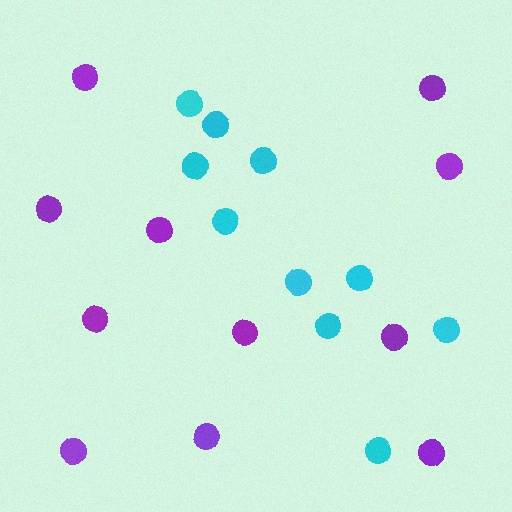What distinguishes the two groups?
There are 2 groups: one group of cyan circles (10) and one group of purple circles (11).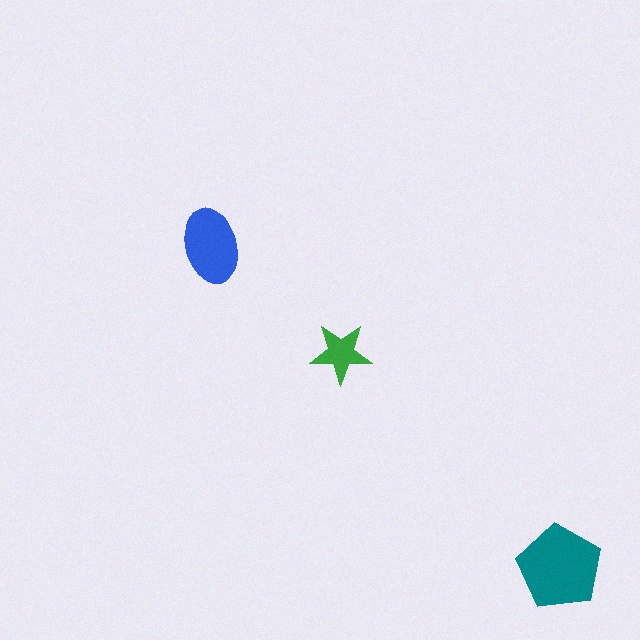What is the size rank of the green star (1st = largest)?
3rd.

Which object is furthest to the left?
The blue ellipse is leftmost.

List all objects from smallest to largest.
The green star, the blue ellipse, the teal pentagon.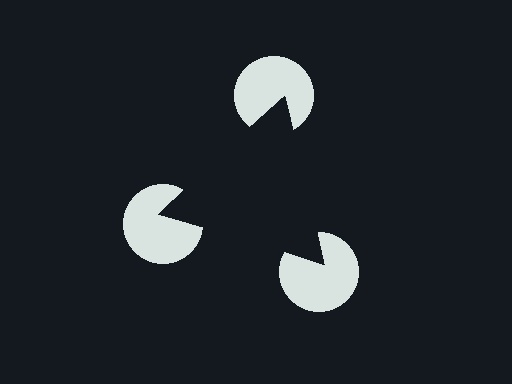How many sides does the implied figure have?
3 sides.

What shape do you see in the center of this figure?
An illusory triangle — its edges are inferred from the aligned wedge cuts in the pac-man discs, not physically drawn.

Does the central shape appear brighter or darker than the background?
It typically appears slightly darker than the background, even though no actual brightness change is drawn.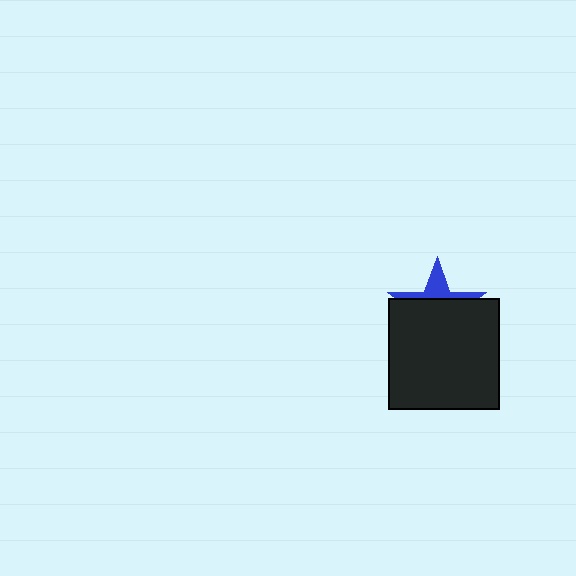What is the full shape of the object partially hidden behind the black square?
The partially hidden object is a blue star.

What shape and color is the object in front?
The object in front is a black square.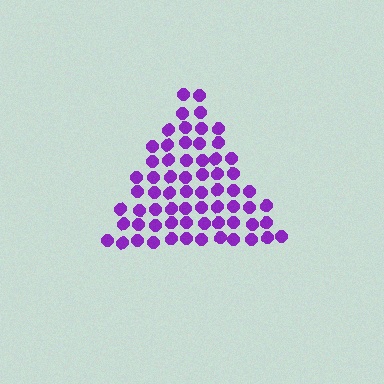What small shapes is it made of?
It is made of small circles.